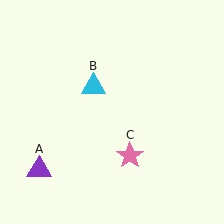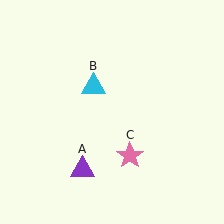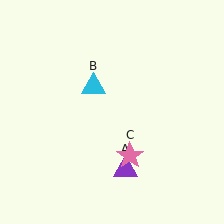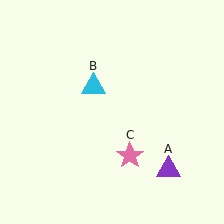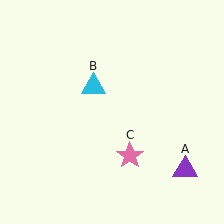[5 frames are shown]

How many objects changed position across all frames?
1 object changed position: purple triangle (object A).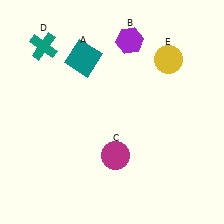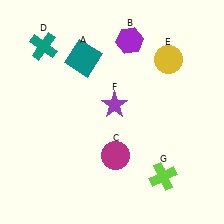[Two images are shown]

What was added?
A purple star (F), a lime cross (G) were added in Image 2.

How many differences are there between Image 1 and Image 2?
There are 2 differences between the two images.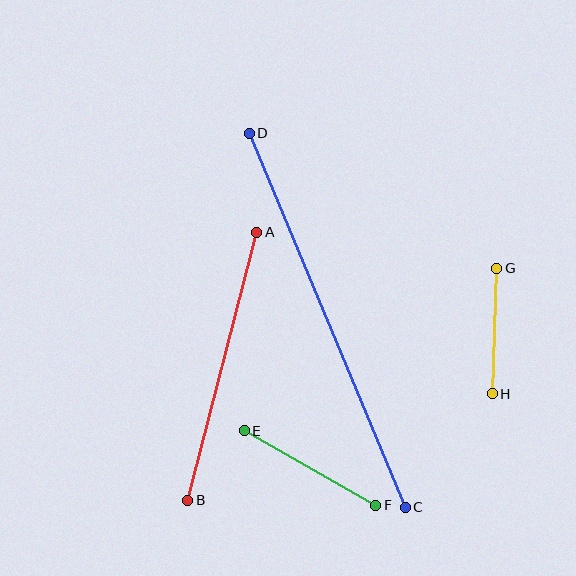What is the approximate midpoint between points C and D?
The midpoint is at approximately (327, 320) pixels.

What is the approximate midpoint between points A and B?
The midpoint is at approximately (222, 366) pixels.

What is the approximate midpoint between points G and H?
The midpoint is at approximately (495, 331) pixels.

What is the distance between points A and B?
The distance is approximately 276 pixels.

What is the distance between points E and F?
The distance is approximately 151 pixels.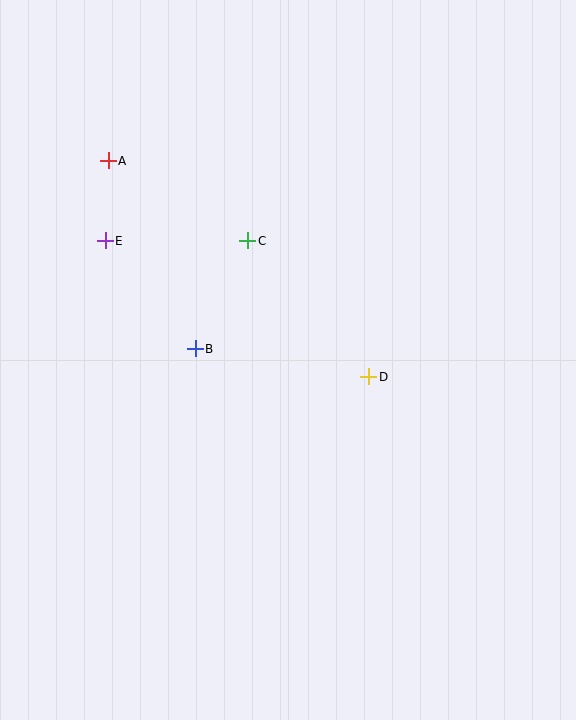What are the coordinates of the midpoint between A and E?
The midpoint between A and E is at (107, 201).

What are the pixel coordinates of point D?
Point D is at (369, 377).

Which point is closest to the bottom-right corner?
Point D is closest to the bottom-right corner.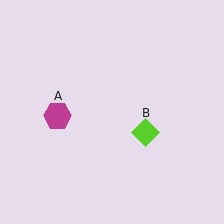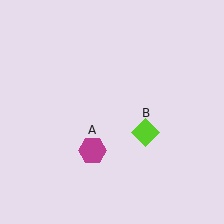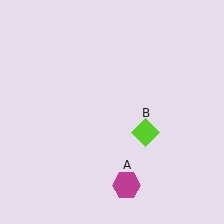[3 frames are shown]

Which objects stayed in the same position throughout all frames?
Lime diamond (object B) remained stationary.